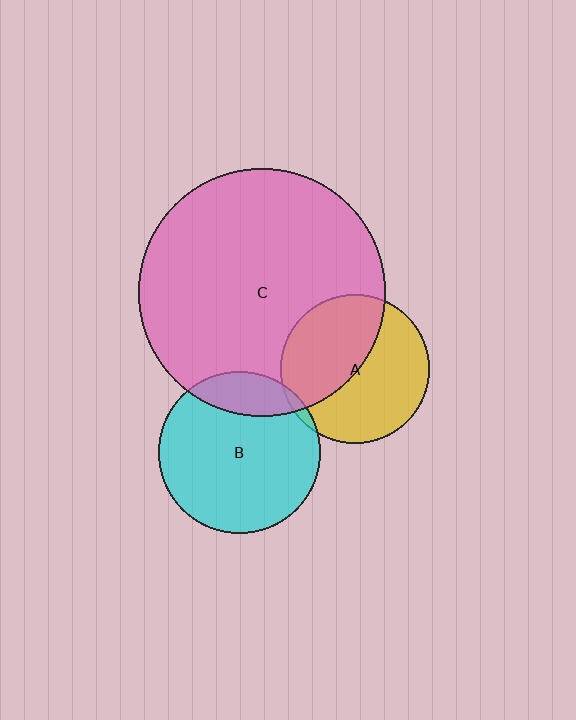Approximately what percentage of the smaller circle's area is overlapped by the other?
Approximately 20%.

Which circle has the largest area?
Circle C (pink).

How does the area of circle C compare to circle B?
Approximately 2.3 times.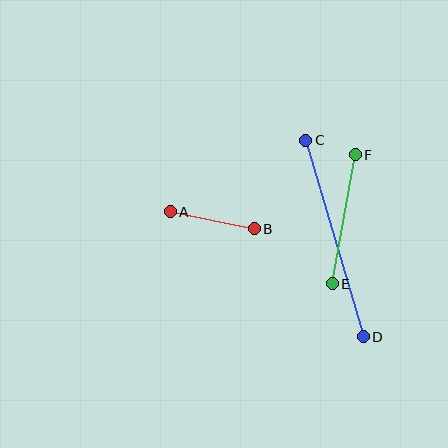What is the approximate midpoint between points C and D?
The midpoint is at approximately (335, 238) pixels.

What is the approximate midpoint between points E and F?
The midpoint is at approximately (344, 219) pixels.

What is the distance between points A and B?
The distance is approximately 86 pixels.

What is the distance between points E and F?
The distance is approximately 131 pixels.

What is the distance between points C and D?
The distance is approximately 205 pixels.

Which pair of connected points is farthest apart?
Points C and D are farthest apart.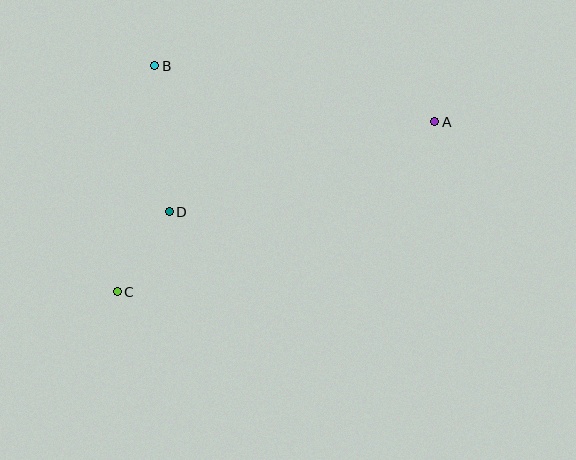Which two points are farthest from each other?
Points A and C are farthest from each other.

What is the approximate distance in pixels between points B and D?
The distance between B and D is approximately 147 pixels.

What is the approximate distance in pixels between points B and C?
The distance between B and C is approximately 229 pixels.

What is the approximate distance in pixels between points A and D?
The distance between A and D is approximately 280 pixels.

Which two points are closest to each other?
Points C and D are closest to each other.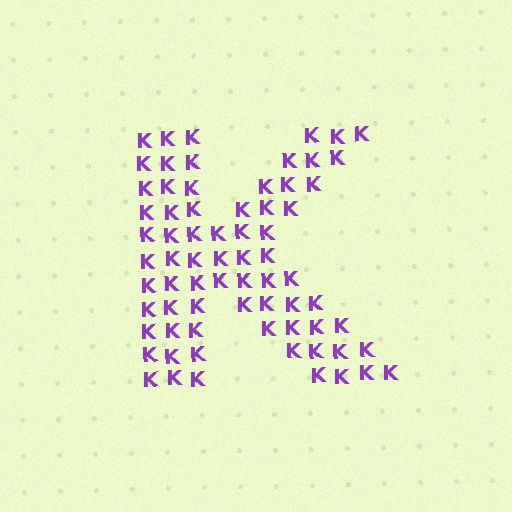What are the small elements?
The small elements are letter K's.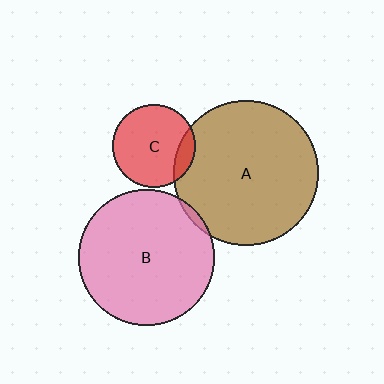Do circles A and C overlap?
Yes.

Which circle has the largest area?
Circle A (brown).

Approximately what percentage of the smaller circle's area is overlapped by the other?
Approximately 15%.